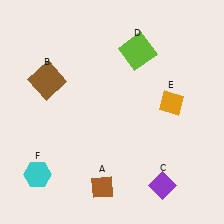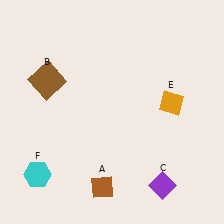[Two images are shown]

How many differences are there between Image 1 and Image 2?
There is 1 difference between the two images.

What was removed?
The lime square (D) was removed in Image 2.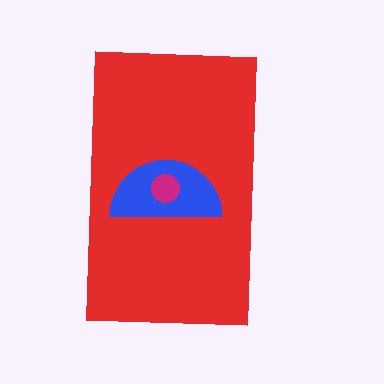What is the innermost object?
The magenta circle.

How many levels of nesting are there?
3.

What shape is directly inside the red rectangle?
The blue semicircle.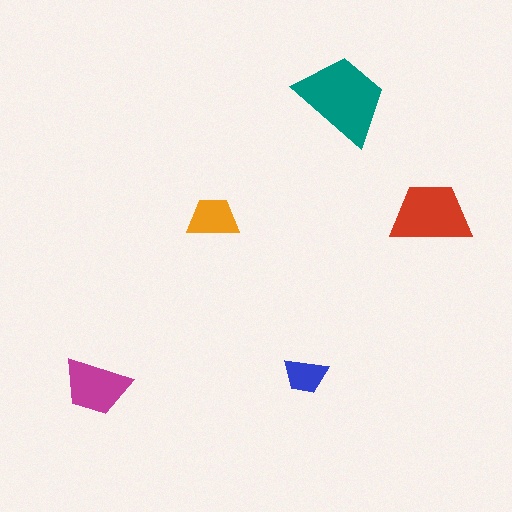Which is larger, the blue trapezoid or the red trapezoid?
The red one.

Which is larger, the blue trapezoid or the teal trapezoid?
The teal one.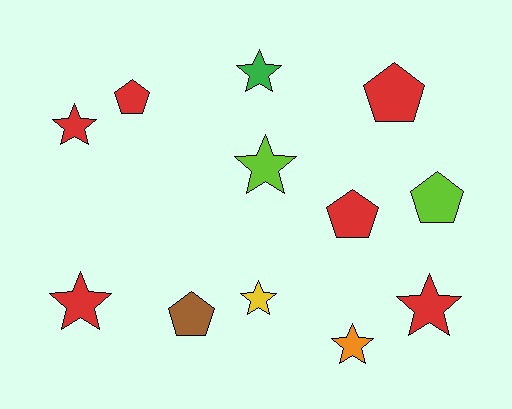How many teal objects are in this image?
There are no teal objects.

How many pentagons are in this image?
There are 5 pentagons.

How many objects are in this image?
There are 12 objects.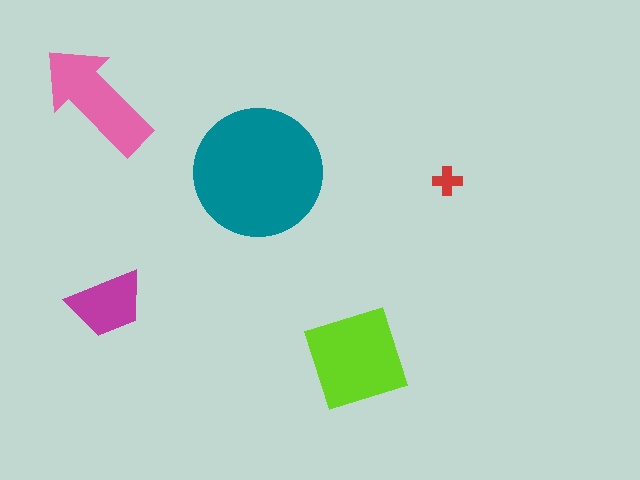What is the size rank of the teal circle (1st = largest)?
1st.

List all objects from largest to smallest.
The teal circle, the lime diamond, the pink arrow, the magenta trapezoid, the red cross.